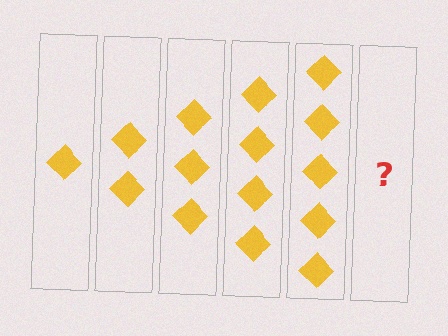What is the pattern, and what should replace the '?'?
The pattern is that each step adds one more diamond. The '?' should be 6 diamonds.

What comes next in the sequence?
The next element should be 6 diamonds.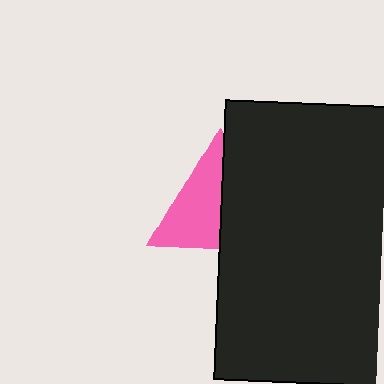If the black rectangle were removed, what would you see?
You would see the complete pink triangle.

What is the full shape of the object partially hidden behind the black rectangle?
The partially hidden object is a pink triangle.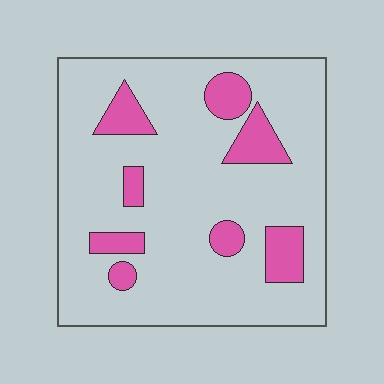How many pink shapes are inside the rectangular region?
8.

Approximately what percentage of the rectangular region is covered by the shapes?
Approximately 15%.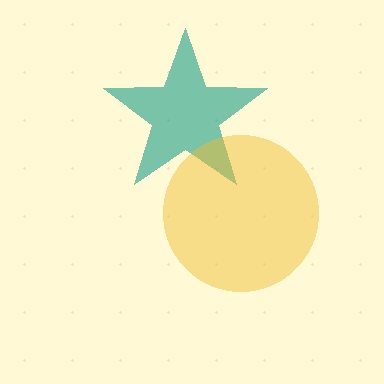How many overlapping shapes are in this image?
There are 2 overlapping shapes in the image.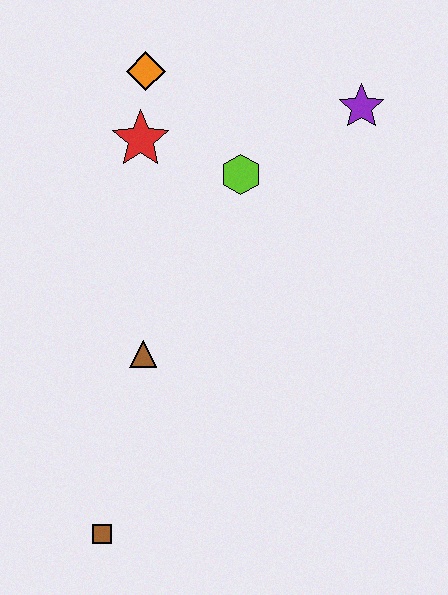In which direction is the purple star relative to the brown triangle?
The purple star is above the brown triangle.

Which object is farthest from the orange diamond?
The brown square is farthest from the orange diamond.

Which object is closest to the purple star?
The lime hexagon is closest to the purple star.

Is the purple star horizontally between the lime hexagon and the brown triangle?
No